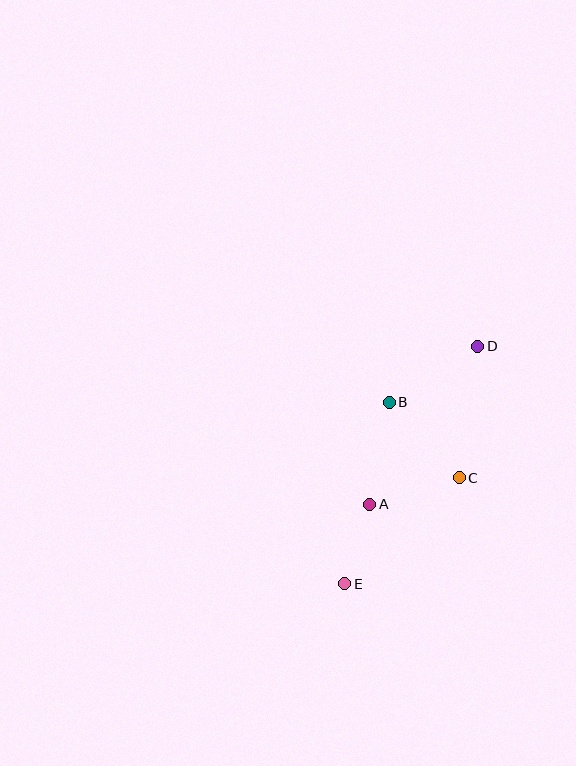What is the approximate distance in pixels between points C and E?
The distance between C and E is approximately 156 pixels.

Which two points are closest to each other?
Points A and E are closest to each other.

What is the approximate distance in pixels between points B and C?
The distance between B and C is approximately 103 pixels.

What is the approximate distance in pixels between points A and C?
The distance between A and C is approximately 93 pixels.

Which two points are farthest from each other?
Points D and E are farthest from each other.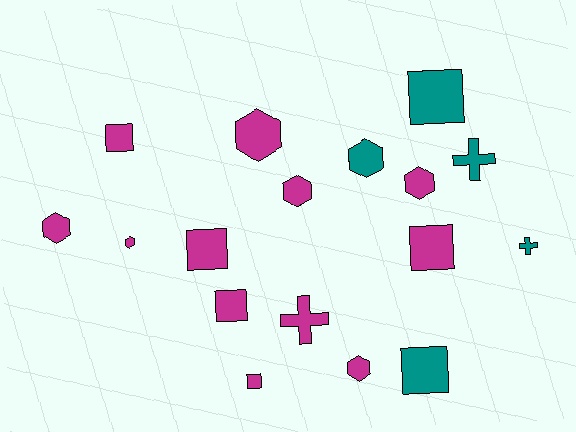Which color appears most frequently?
Magenta, with 12 objects.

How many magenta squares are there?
There are 5 magenta squares.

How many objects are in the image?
There are 17 objects.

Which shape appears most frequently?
Hexagon, with 7 objects.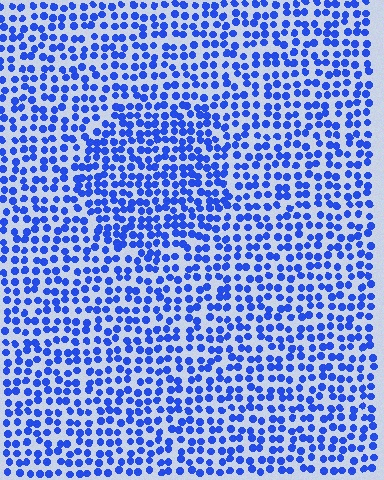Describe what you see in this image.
The image contains small blue elements arranged at two different densities. A circle-shaped region is visible where the elements are more densely packed than the surrounding area.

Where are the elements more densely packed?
The elements are more densely packed inside the circle boundary.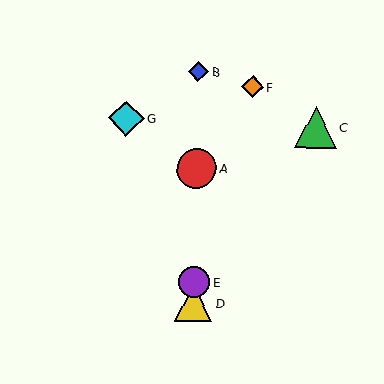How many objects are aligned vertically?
4 objects (A, B, D, E) are aligned vertically.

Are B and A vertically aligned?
Yes, both are at x≈199.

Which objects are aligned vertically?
Objects A, B, D, E are aligned vertically.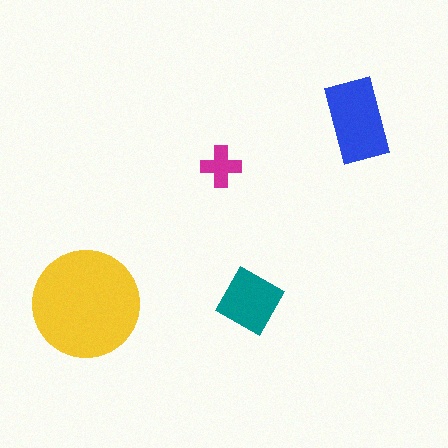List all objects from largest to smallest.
The yellow circle, the blue rectangle, the teal diamond, the magenta cross.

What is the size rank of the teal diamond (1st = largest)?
3rd.